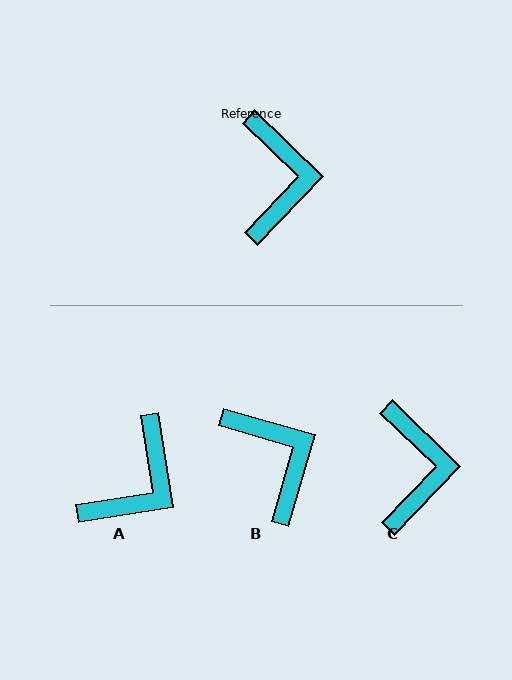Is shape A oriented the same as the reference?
No, it is off by about 37 degrees.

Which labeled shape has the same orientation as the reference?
C.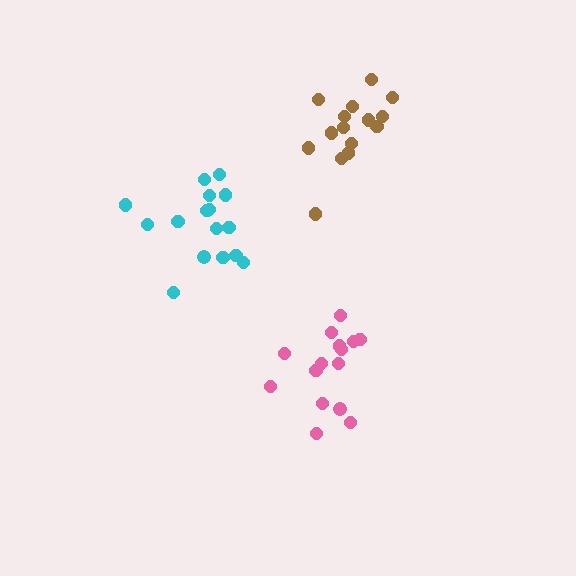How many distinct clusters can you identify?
There are 3 distinct clusters.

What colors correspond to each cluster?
The clusters are colored: pink, cyan, brown.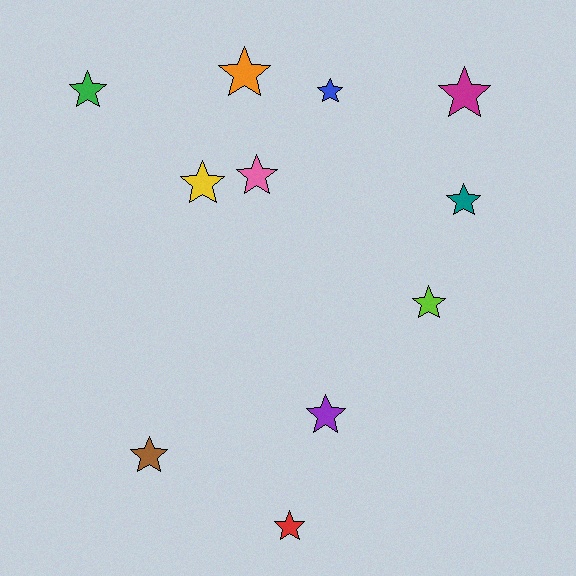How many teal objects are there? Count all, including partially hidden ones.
There is 1 teal object.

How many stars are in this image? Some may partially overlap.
There are 11 stars.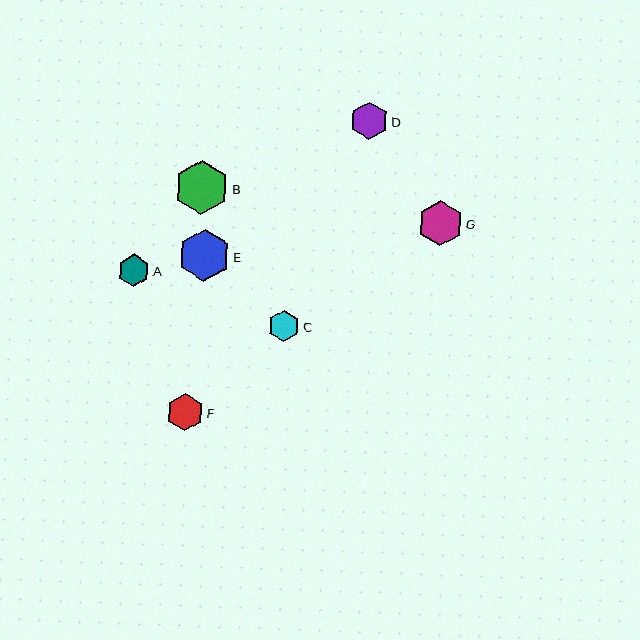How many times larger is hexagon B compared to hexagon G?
Hexagon B is approximately 1.2 times the size of hexagon G.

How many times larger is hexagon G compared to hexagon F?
Hexagon G is approximately 1.2 times the size of hexagon F.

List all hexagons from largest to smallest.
From largest to smallest: B, E, G, D, F, A, C.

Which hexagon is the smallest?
Hexagon C is the smallest with a size of approximately 31 pixels.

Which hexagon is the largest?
Hexagon B is the largest with a size of approximately 54 pixels.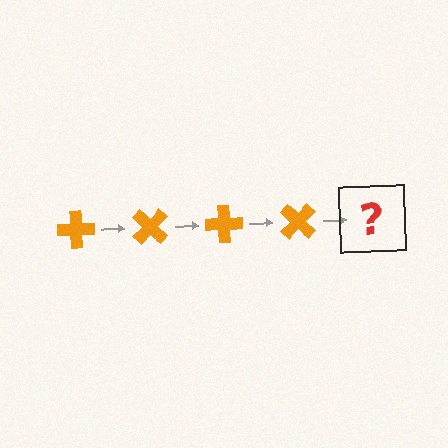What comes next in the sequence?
The next element should be an orange cross rotated 180 degrees.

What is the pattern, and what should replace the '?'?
The pattern is that the cross rotates 45 degrees each step. The '?' should be an orange cross rotated 180 degrees.